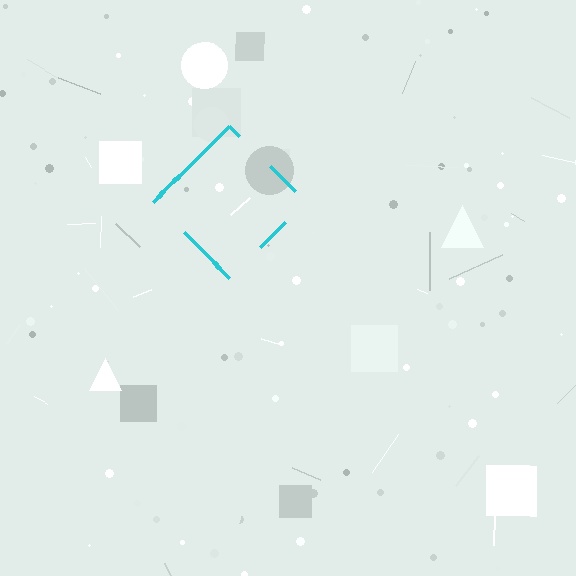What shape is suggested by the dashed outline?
The dashed outline suggests a diamond.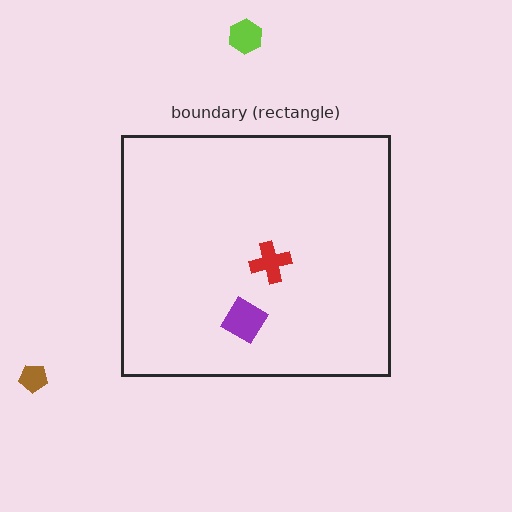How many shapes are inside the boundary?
2 inside, 2 outside.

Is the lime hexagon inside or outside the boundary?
Outside.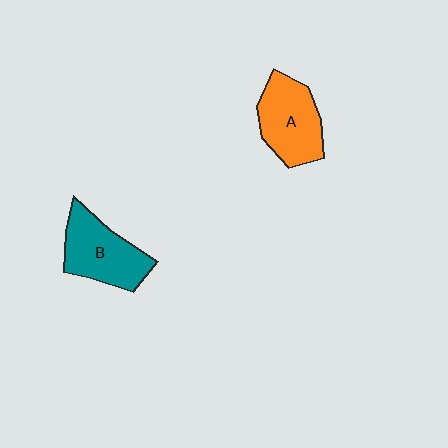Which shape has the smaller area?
Shape A (orange).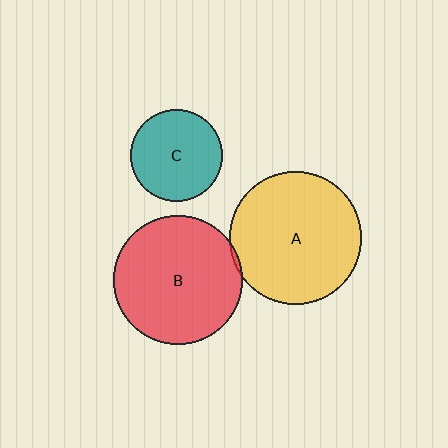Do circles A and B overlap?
Yes.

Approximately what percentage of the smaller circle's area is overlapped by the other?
Approximately 5%.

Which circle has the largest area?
Circle A (yellow).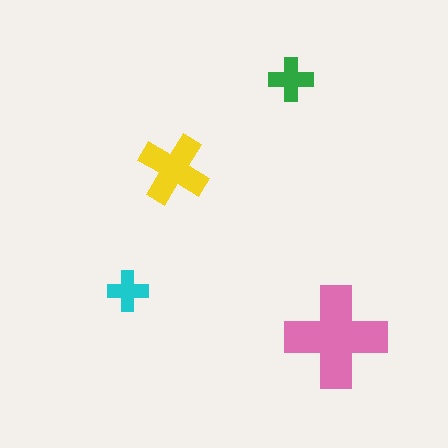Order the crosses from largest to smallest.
the pink one, the yellow one, the green one, the cyan one.